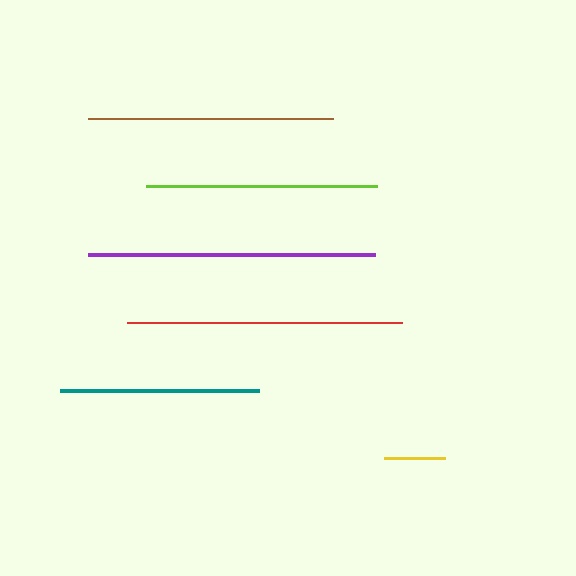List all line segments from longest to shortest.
From longest to shortest: purple, red, brown, lime, teal, yellow.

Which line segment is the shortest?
The yellow line is the shortest at approximately 61 pixels.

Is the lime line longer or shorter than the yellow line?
The lime line is longer than the yellow line.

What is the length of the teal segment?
The teal segment is approximately 199 pixels long.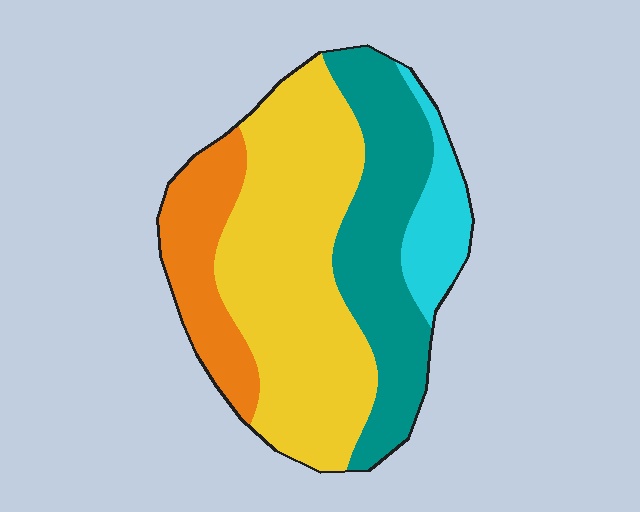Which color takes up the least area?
Cyan, at roughly 10%.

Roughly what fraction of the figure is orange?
Orange takes up about one sixth (1/6) of the figure.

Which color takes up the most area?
Yellow, at roughly 45%.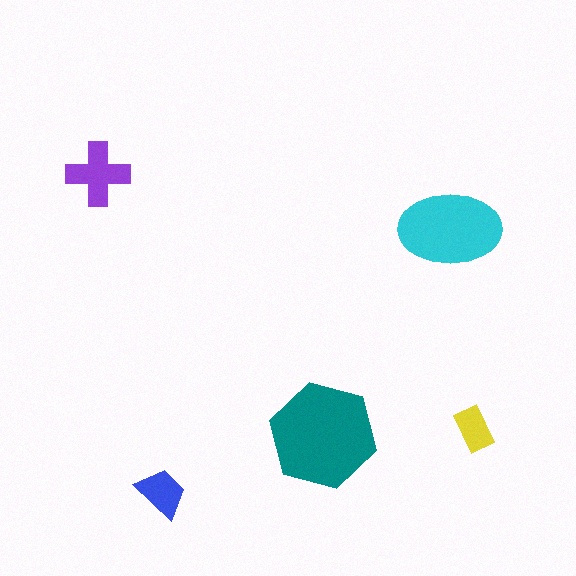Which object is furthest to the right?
The yellow rectangle is rightmost.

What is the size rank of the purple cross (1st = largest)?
3rd.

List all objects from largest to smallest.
The teal hexagon, the cyan ellipse, the purple cross, the blue trapezoid, the yellow rectangle.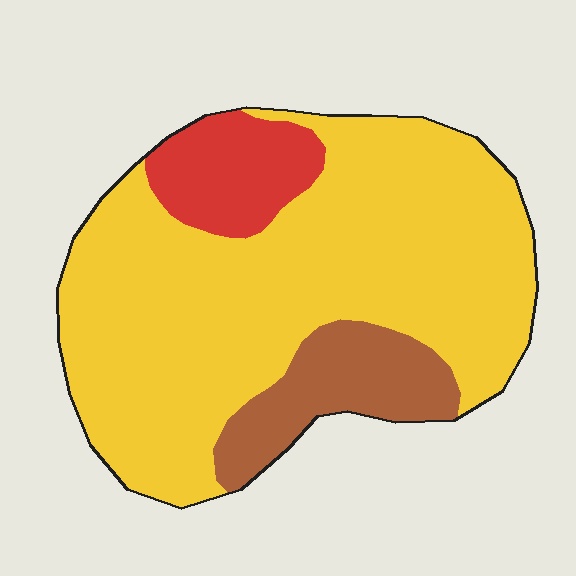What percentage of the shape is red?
Red takes up less than a quarter of the shape.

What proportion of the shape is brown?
Brown covers around 15% of the shape.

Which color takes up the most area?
Yellow, at roughly 75%.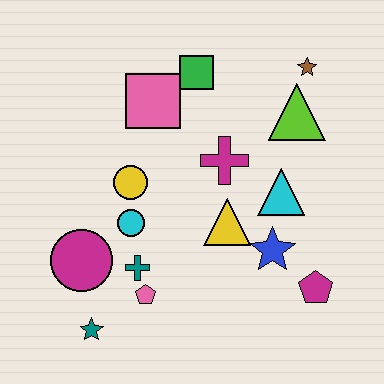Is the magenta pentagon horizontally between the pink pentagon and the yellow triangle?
No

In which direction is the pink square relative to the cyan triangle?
The pink square is to the left of the cyan triangle.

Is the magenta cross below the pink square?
Yes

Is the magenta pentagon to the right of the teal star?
Yes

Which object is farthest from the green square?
The teal star is farthest from the green square.